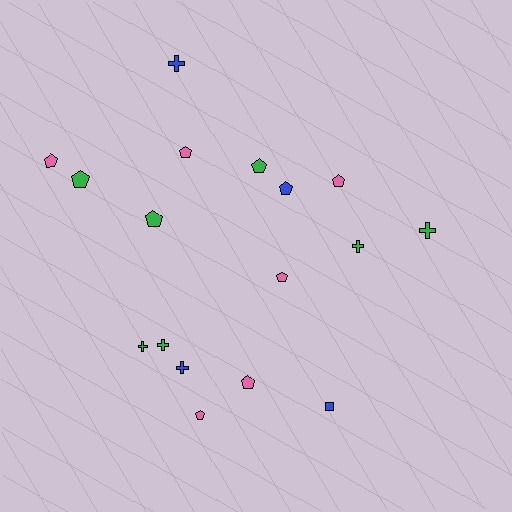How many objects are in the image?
There are 17 objects.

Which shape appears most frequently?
Pentagon, with 10 objects.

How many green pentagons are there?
There are 3 green pentagons.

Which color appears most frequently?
Green, with 7 objects.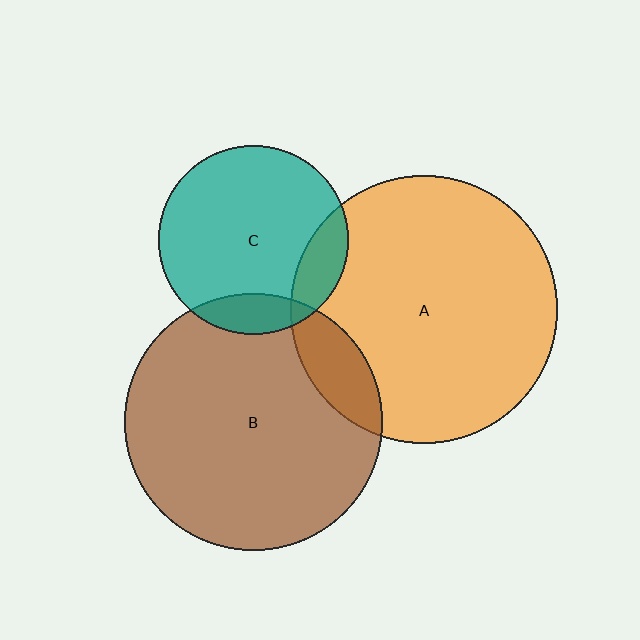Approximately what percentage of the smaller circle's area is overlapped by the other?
Approximately 15%.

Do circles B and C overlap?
Yes.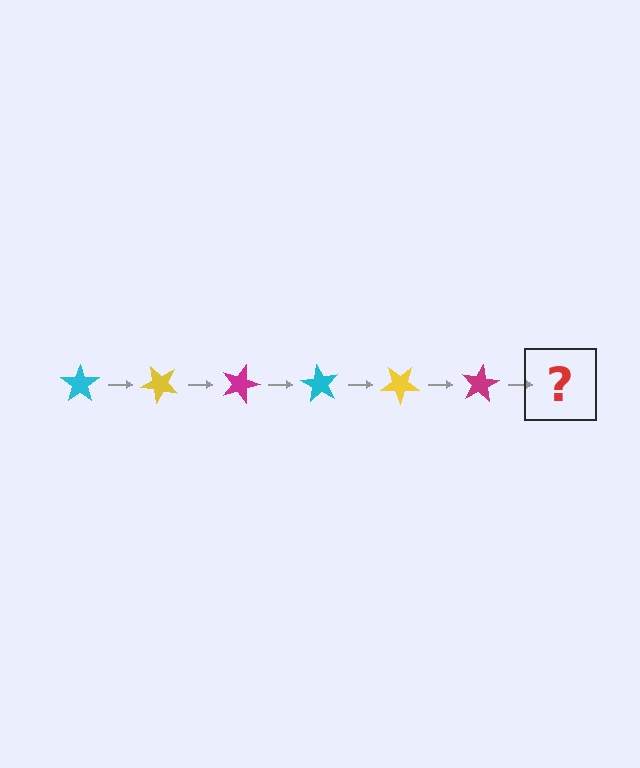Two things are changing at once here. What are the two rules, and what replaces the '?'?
The two rules are that it rotates 45 degrees each step and the color cycles through cyan, yellow, and magenta. The '?' should be a cyan star, rotated 270 degrees from the start.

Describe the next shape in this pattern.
It should be a cyan star, rotated 270 degrees from the start.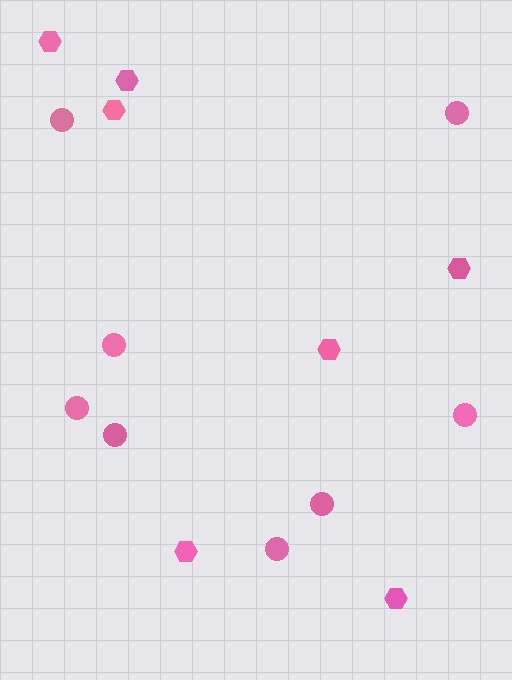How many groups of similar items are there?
There are 2 groups: one group of circles (8) and one group of hexagons (7).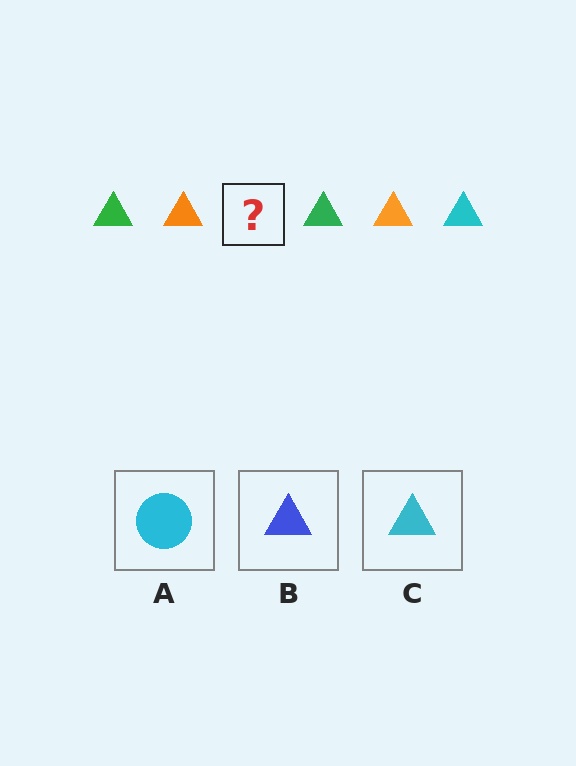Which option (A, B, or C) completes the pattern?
C.